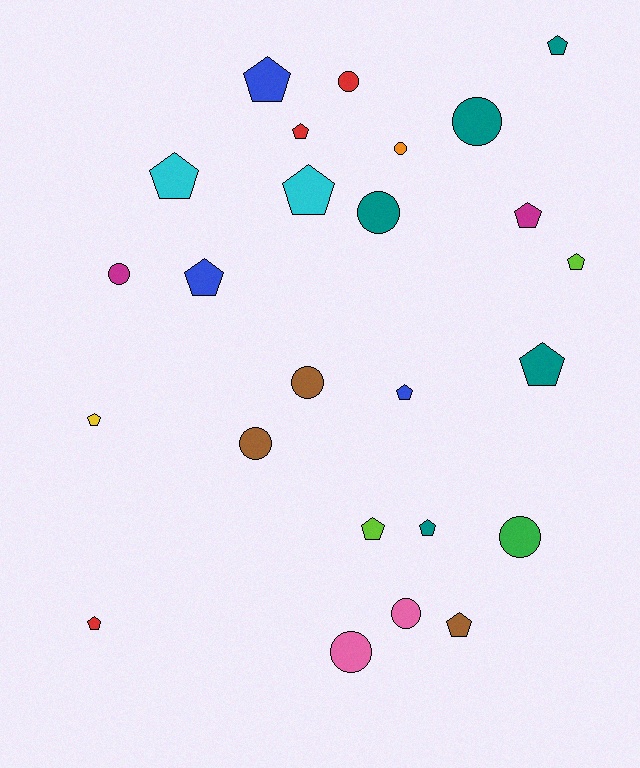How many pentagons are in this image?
There are 15 pentagons.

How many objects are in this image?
There are 25 objects.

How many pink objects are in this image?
There are 2 pink objects.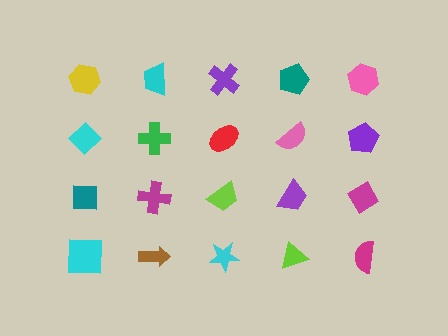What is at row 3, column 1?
A teal square.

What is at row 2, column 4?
A pink semicircle.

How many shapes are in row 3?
5 shapes.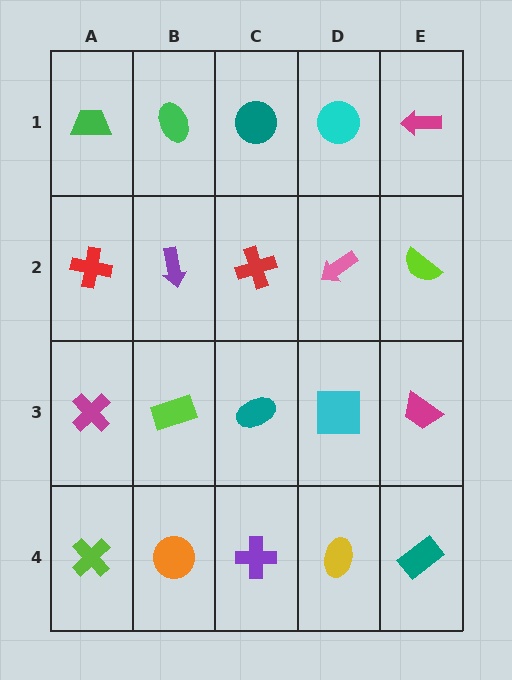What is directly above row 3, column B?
A purple arrow.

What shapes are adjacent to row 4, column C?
A teal ellipse (row 3, column C), an orange circle (row 4, column B), a yellow ellipse (row 4, column D).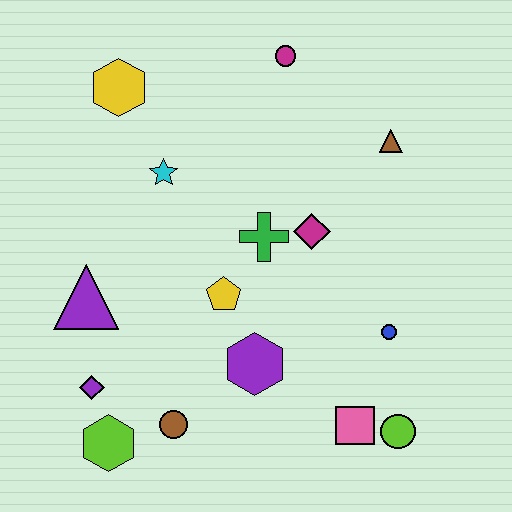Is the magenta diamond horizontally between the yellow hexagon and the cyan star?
No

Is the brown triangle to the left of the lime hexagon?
No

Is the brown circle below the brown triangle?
Yes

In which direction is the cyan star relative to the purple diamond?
The cyan star is above the purple diamond.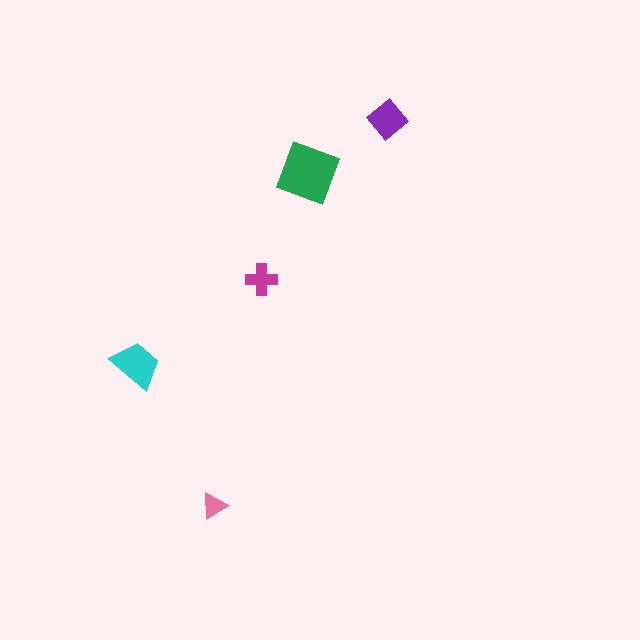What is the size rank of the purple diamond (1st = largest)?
3rd.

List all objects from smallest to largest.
The pink triangle, the magenta cross, the purple diamond, the cyan trapezoid, the green square.